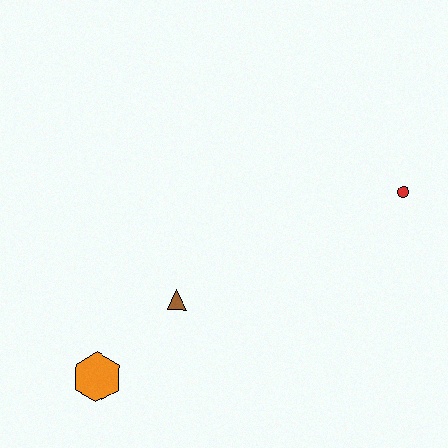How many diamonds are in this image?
There are no diamonds.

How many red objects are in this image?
There is 1 red object.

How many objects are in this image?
There are 3 objects.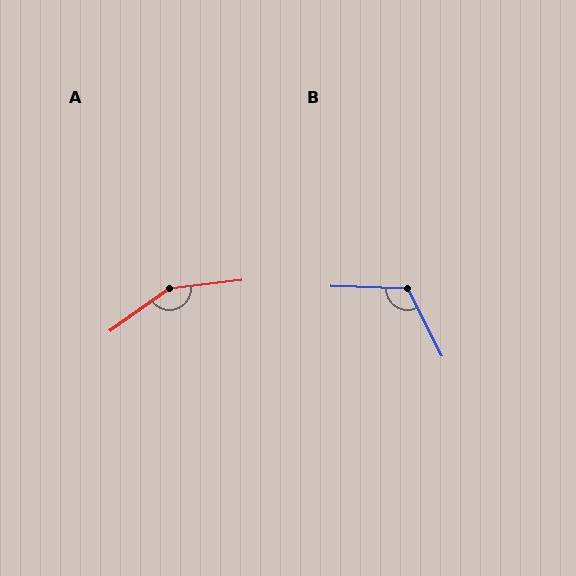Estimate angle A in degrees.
Approximately 151 degrees.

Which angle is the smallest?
B, at approximately 119 degrees.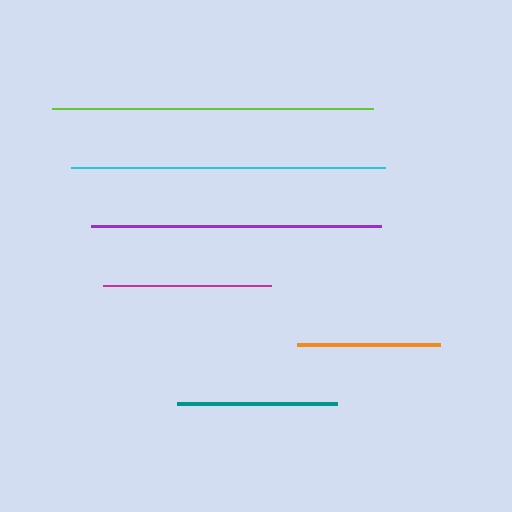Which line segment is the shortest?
The orange line is the shortest at approximately 142 pixels.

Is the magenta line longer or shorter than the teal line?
The magenta line is longer than the teal line.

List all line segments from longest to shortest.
From longest to shortest: lime, cyan, purple, magenta, teal, orange.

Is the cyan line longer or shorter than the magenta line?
The cyan line is longer than the magenta line.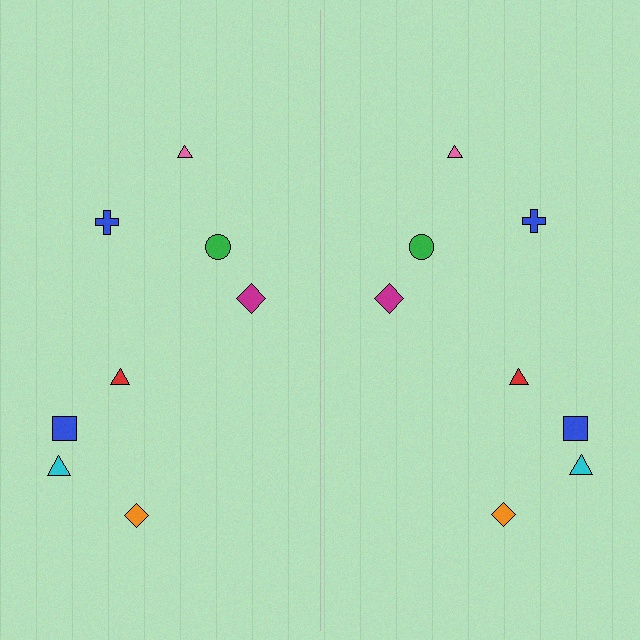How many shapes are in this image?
There are 16 shapes in this image.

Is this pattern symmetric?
Yes, this pattern has bilateral (reflection) symmetry.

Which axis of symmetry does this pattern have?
The pattern has a vertical axis of symmetry running through the center of the image.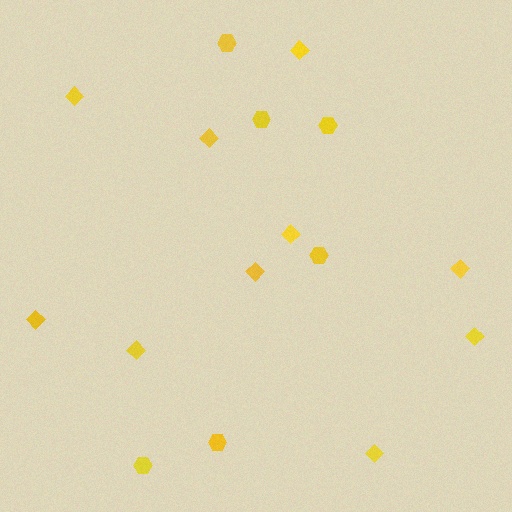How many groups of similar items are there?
There are 2 groups: one group of hexagons (6) and one group of diamonds (10).